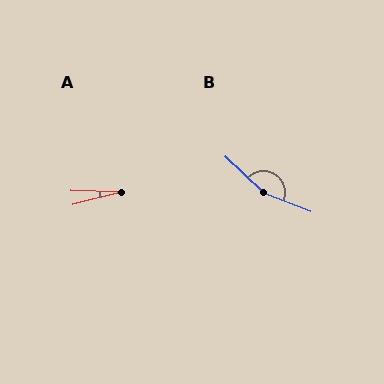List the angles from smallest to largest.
A (15°), B (158°).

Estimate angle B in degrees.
Approximately 158 degrees.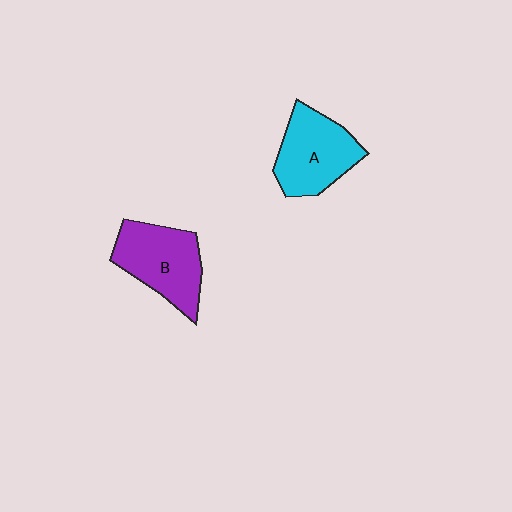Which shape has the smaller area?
Shape A (cyan).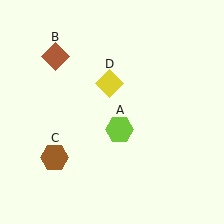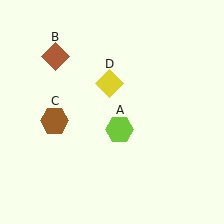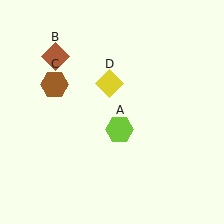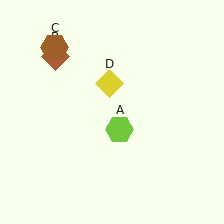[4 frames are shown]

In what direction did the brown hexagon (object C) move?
The brown hexagon (object C) moved up.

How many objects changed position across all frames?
1 object changed position: brown hexagon (object C).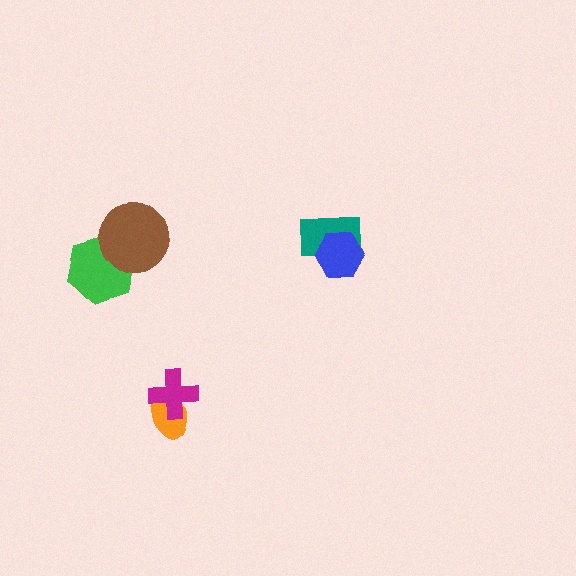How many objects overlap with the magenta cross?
1 object overlaps with the magenta cross.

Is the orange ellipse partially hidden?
Yes, it is partially covered by another shape.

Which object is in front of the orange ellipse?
The magenta cross is in front of the orange ellipse.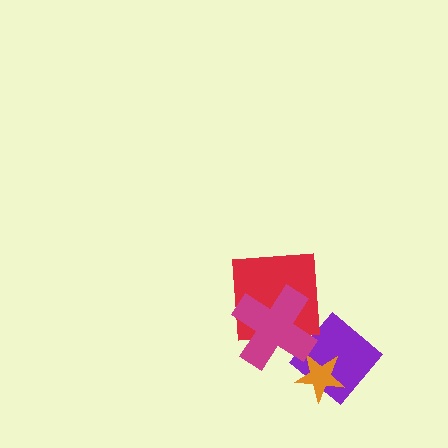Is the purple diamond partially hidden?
Yes, it is partially covered by another shape.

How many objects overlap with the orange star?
1 object overlaps with the orange star.